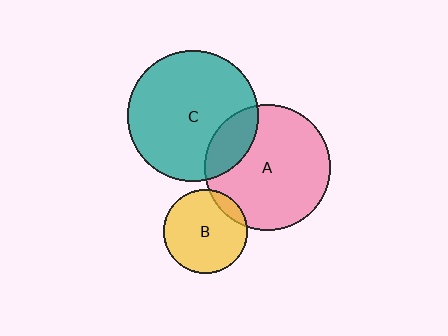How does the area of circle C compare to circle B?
Approximately 2.4 times.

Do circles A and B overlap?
Yes.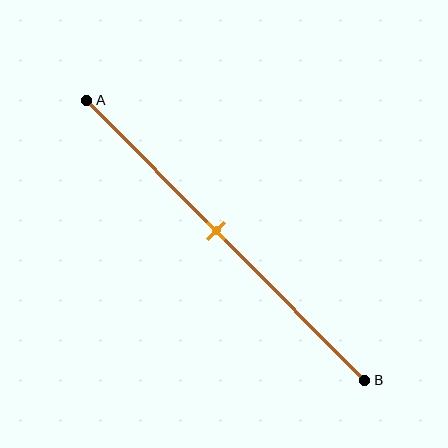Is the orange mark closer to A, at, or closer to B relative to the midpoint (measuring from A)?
The orange mark is closer to point A than the midpoint of segment AB.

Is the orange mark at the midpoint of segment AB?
No, the mark is at about 45% from A, not at the 50% midpoint.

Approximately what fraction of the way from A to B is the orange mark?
The orange mark is approximately 45% of the way from A to B.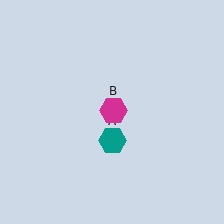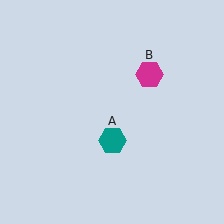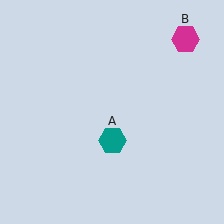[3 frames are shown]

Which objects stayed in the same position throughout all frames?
Teal hexagon (object A) remained stationary.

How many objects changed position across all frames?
1 object changed position: magenta hexagon (object B).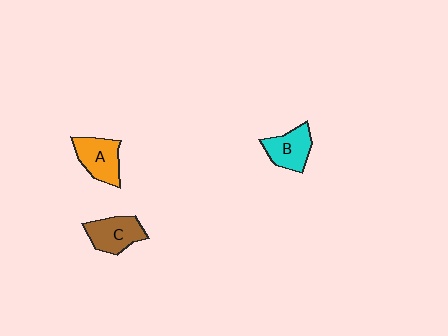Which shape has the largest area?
Shape A (orange).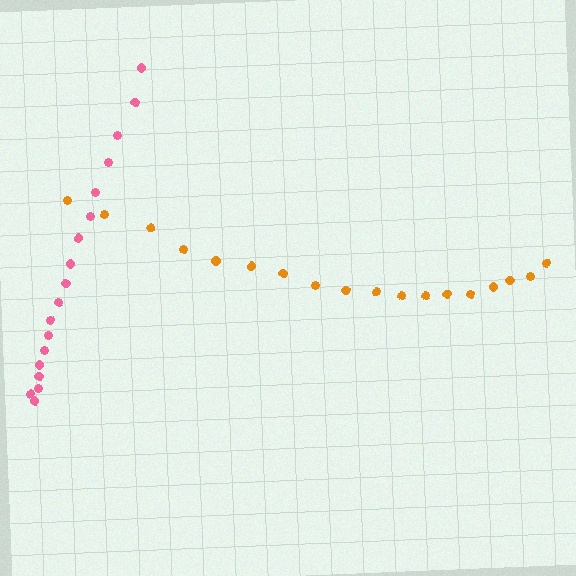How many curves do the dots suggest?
There are 2 distinct paths.